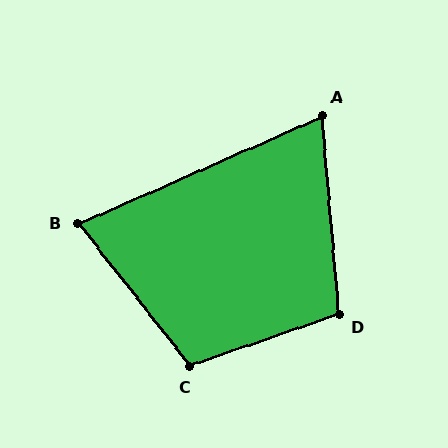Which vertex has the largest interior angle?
C, at approximately 109 degrees.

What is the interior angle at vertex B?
Approximately 76 degrees (acute).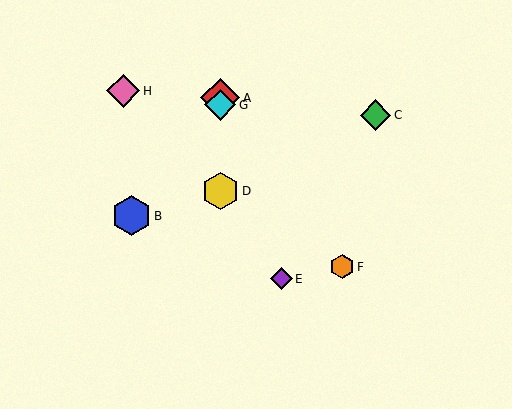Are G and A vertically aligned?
Yes, both are at x≈220.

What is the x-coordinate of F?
Object F is at x≈342.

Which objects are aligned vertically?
Objects A, D, G are aligned vertically.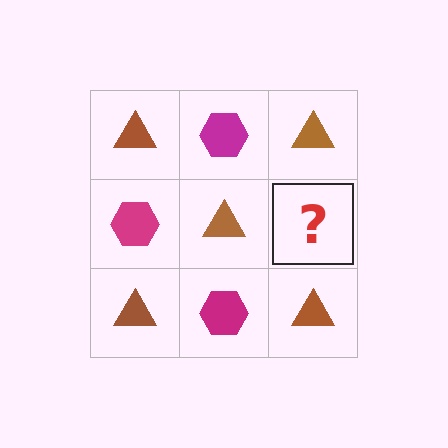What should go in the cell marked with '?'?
The missing cell should contain a magenta hexagon.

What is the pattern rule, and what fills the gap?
The rule is that it alternates brown triangle and magenta hexagon in a checkerboard pattern. The gap should be filled with a magenta hexagon.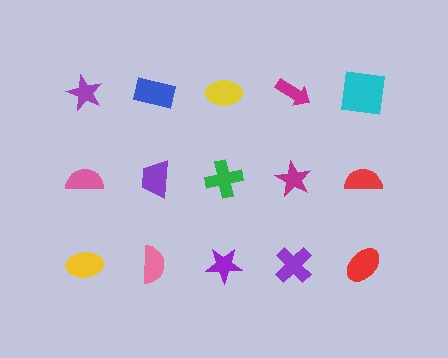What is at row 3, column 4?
A purple cross.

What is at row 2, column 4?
A magenta star.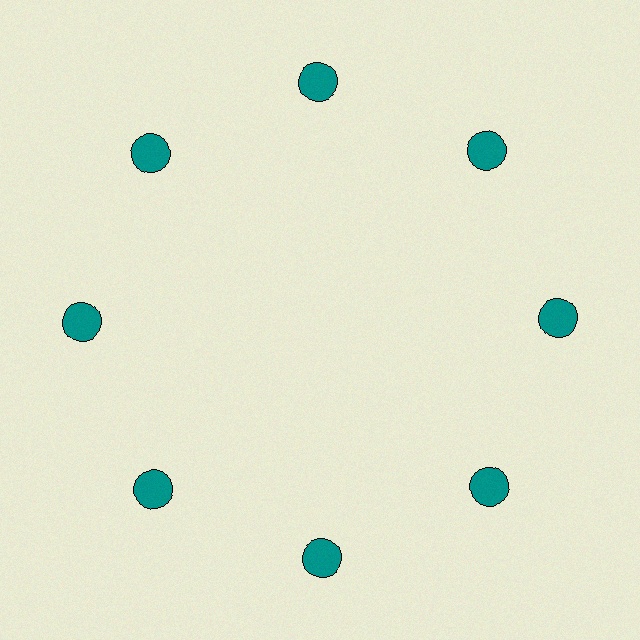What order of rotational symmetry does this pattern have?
This pattern has 8-fold rotational symmetry.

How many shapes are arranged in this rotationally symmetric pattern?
There are 8 shapes, arranged in 8 groups of 1.